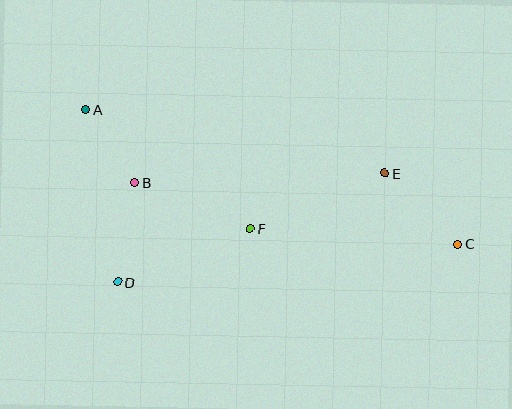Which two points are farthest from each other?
Points A and C are farthest from each other.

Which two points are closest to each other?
Points A and B are closest to each other.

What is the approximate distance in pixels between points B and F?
The distance between B and F is approximately 124 pixels.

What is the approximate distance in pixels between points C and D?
The distance between C and D is approximately 342 pixels.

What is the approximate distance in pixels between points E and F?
The distance between E and F is approximately 145 pixels.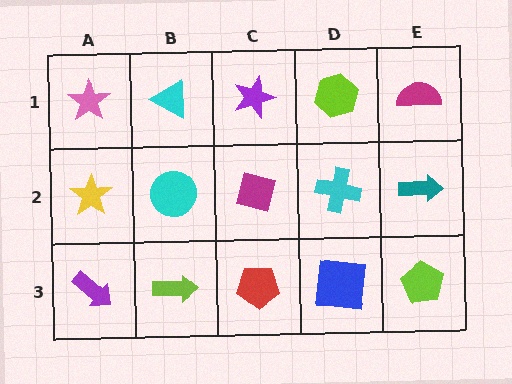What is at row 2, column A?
A yellow star.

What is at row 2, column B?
A cyan circle.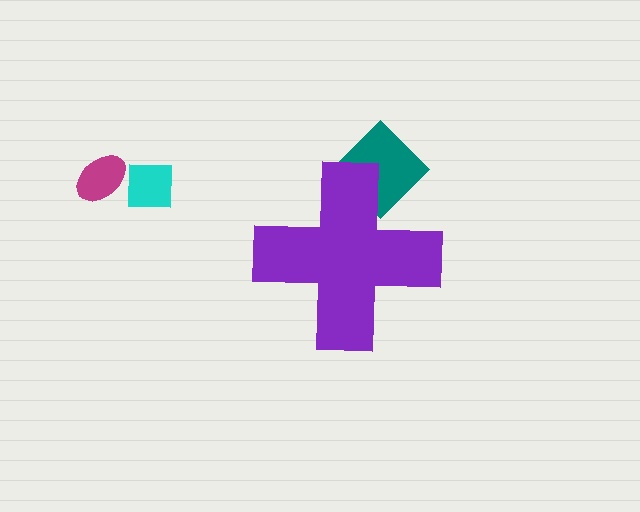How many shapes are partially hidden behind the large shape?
1 shape is partially hidden.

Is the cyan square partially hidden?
No, the cyan square is fully visible.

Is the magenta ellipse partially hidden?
No, the magenta ellipse is fully visible.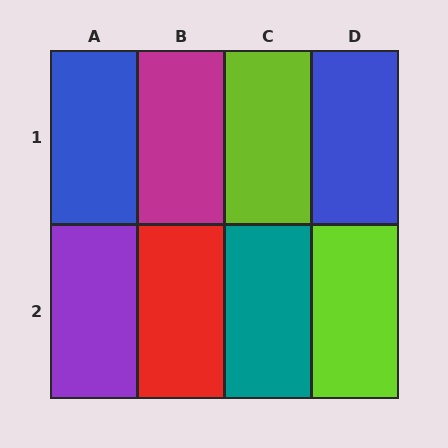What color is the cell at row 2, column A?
Purple.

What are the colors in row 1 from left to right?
Blue, magenta, lime, blue.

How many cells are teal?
1 cell is teal.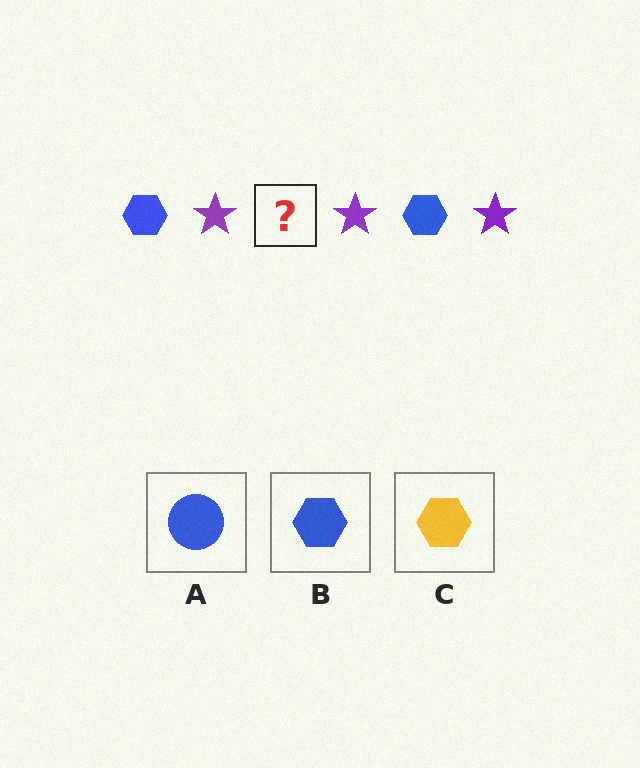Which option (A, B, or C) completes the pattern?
B.